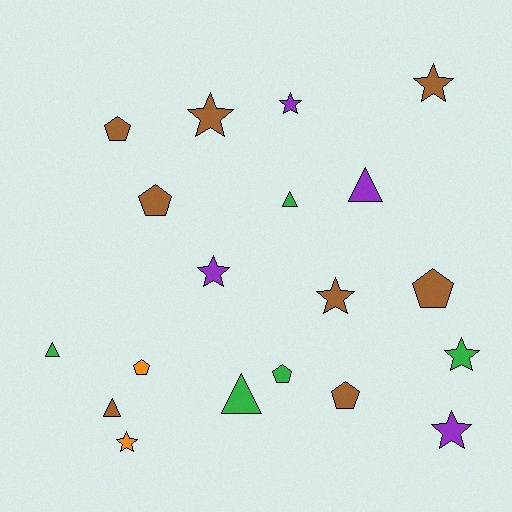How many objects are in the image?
There are 19 objects.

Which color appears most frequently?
Brown, with 8 objects.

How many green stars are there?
There is 1 green star.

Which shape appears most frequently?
Star, with 8 objects.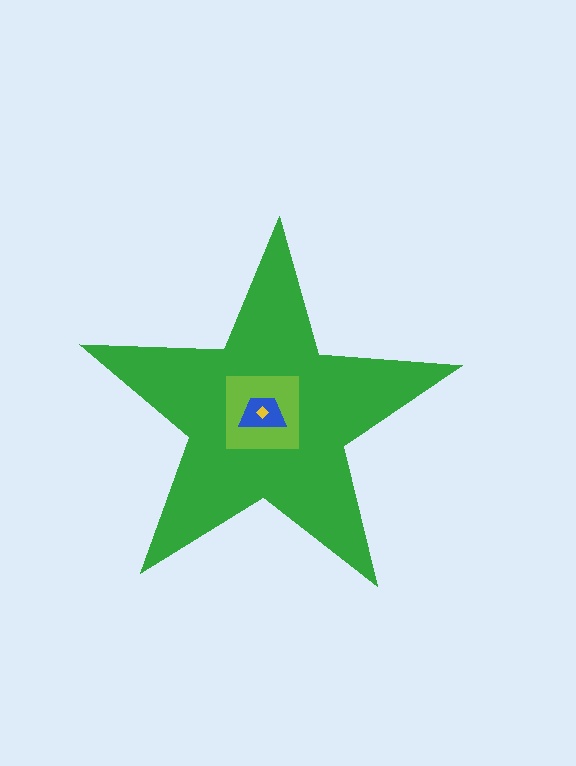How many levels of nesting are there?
4.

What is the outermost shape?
The green star.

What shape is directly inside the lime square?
The blue trapezoid.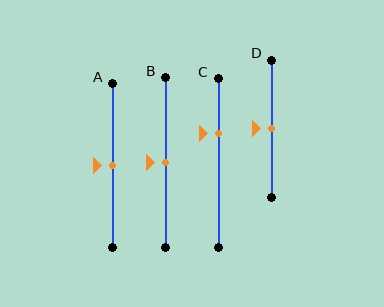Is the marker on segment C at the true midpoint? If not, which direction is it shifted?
No, the marker on segment C is shifted upward by about 17% of the segment length.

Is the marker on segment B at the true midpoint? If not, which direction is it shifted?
Yes, the marker on segment B is at the true midpoint.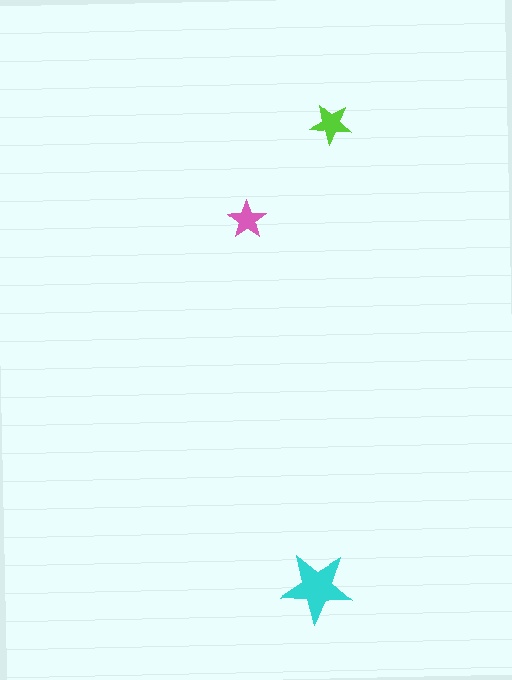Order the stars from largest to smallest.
the cyan one, the lime one, the pink one.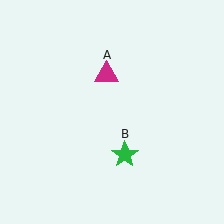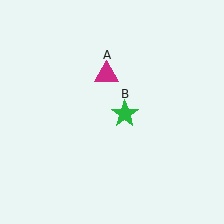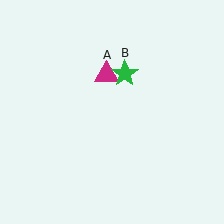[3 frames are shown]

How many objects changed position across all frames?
1 object changed position: green star (object B).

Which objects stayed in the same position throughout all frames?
Magenta triangle (object A) remained stationary.